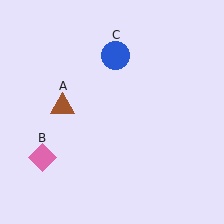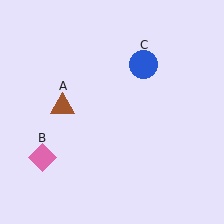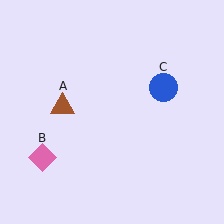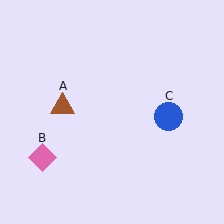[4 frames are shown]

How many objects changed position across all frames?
1 object changed position: blue circle (object C).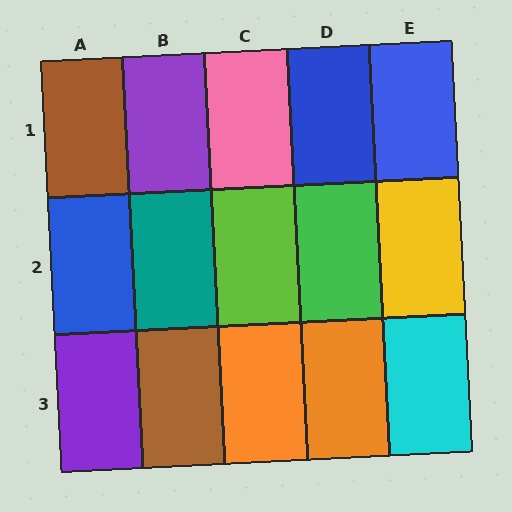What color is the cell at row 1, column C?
Pink.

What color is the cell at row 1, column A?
Brown.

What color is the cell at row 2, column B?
Teal.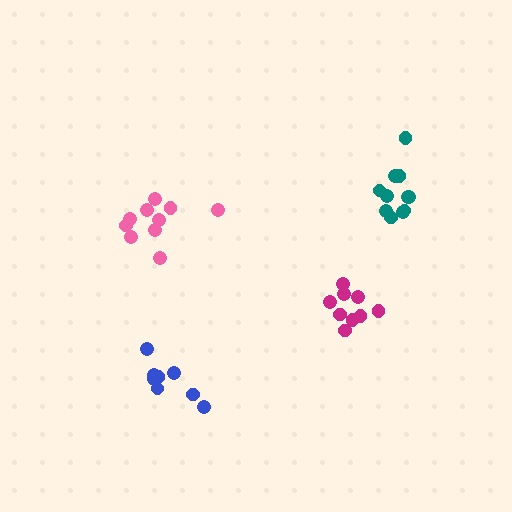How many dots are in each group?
Group 1: 10 dots, Group 2: 8 dots, Group 3: 11 dots, Group 4: 9 dots (38 total).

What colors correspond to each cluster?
The clusters are colored: pink, blue, teal, magenta.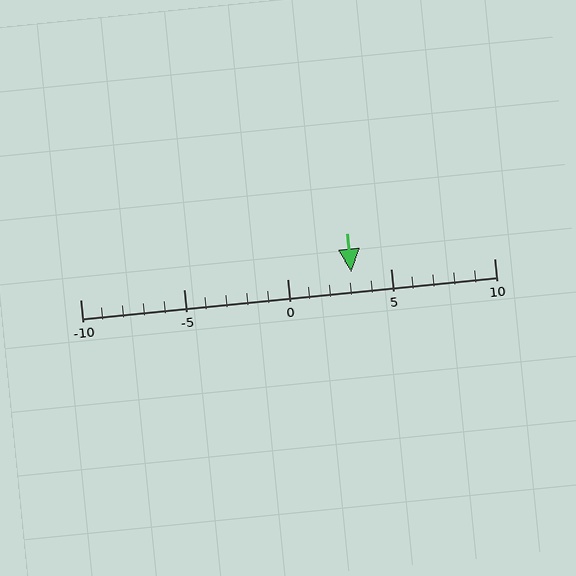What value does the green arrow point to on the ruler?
The green arrow points to approximately 3.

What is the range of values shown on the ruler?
The ruler shows values from -10 to 10.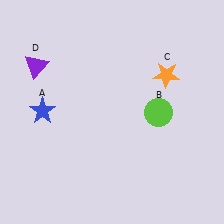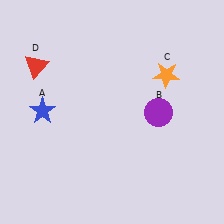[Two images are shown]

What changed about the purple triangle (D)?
In Image 1, D is purple. In Image 2, it changed to red.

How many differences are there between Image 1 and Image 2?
There are 2 differences between the two images.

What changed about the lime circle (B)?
In Image 1, B is lime. In Image 2, it changed to purple.